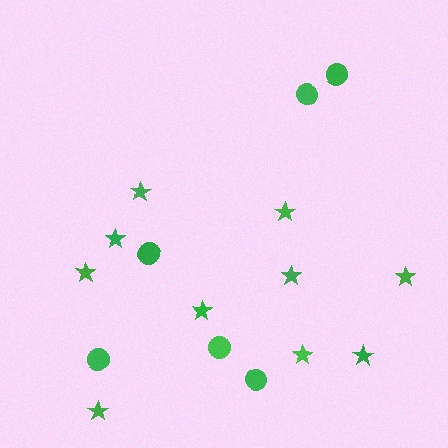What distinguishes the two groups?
There are 2 groups: one group of circles (6) and one group of stars (10).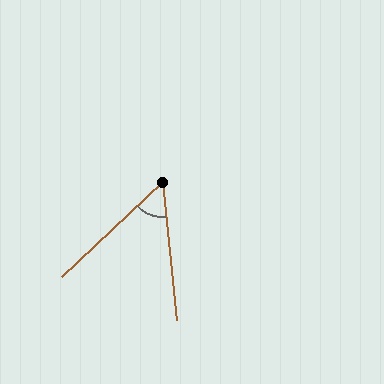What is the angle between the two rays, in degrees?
Approximately 53 degrees.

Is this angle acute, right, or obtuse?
It is acute.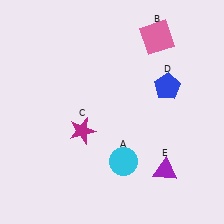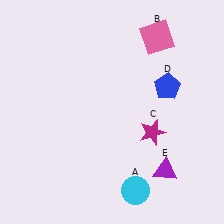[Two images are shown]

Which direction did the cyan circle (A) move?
The cyan circle (A) moved down.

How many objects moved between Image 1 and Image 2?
2 objects moved between the two images.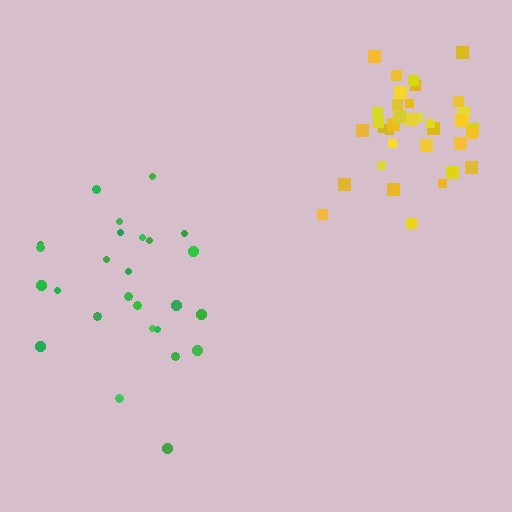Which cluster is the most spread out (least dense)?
Green.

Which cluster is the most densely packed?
Yellow.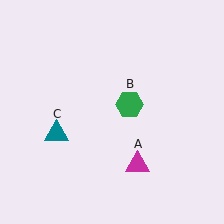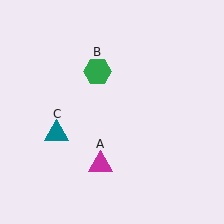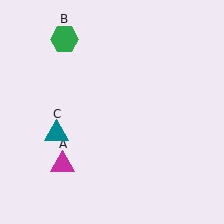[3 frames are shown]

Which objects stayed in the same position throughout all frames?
Teal triangle (object C) remained stationary.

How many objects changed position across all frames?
2 objects changed position: magenta triangle (object A), green hexagon (object B).